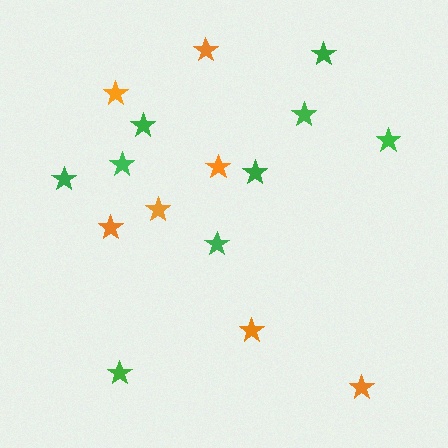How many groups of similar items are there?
There are 2 groups: one group of green stars (9) and one group of orange stars (7).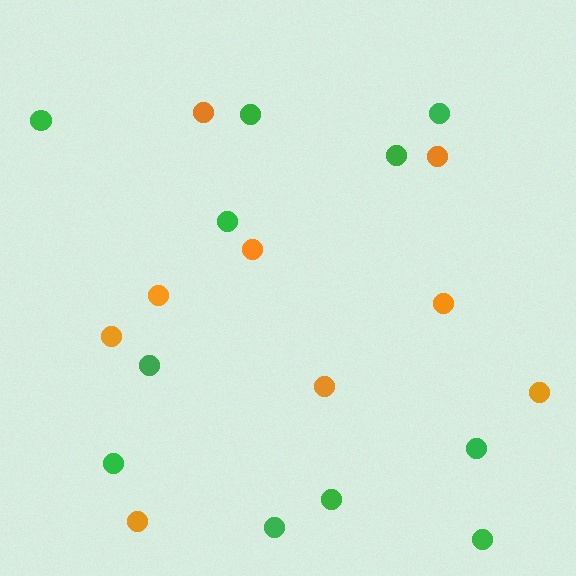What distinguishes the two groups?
There are 2 groups: one group of orange circles (9) and one group of green circles (11).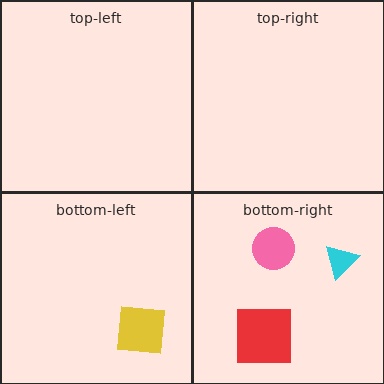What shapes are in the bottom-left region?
The yellow square.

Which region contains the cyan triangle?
The bottom-right region.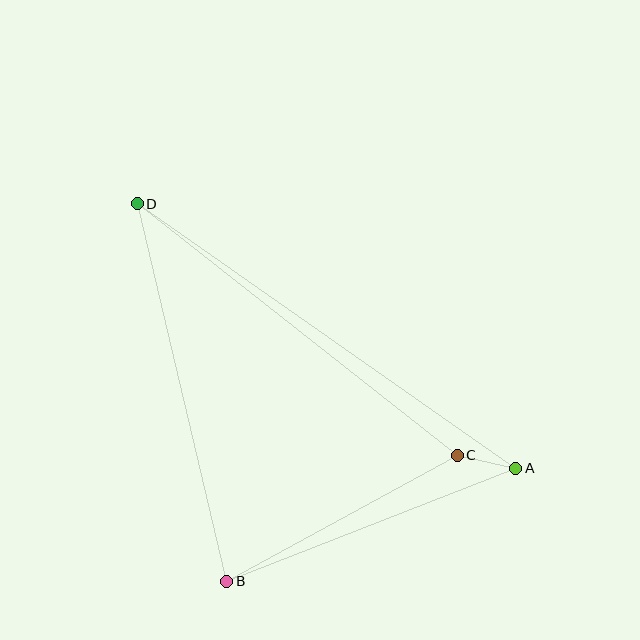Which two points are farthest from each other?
Points A and D are farthest from each other.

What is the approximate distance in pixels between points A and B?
The distance between A and B is approximately 311 pixels.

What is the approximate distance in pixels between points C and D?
The distance between C and D is approximately 407 pixels.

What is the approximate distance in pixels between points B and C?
The distance between B and C is approximately 263 pixels.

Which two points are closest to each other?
Points A and C are closest to each other.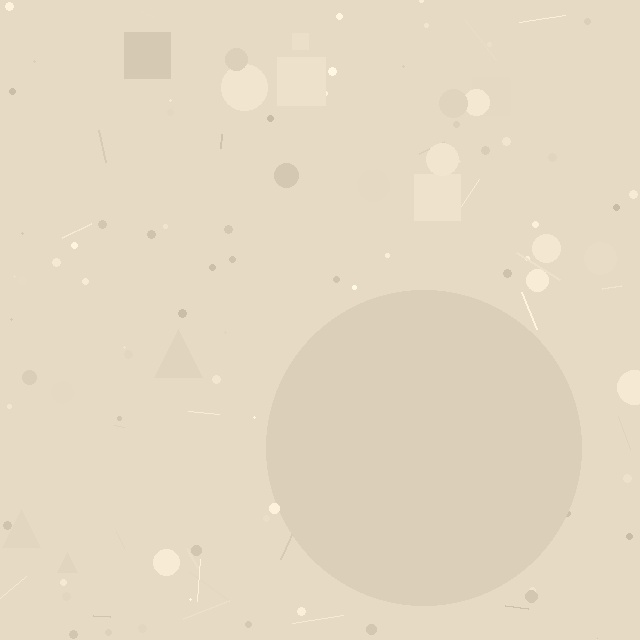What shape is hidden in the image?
A circle is hidden in the image.